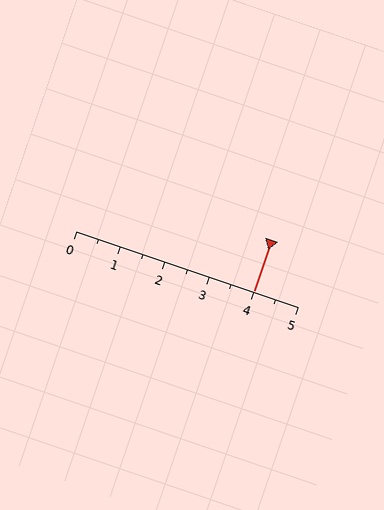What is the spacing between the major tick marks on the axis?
The major ticks are spaced 1 apart.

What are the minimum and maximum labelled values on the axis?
The axis runs from 0 to 5.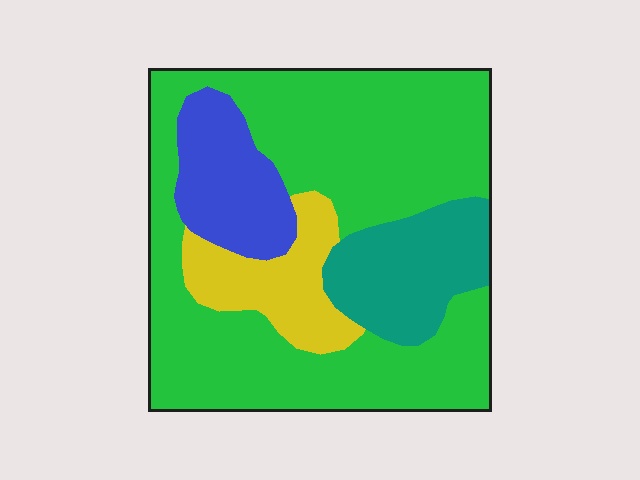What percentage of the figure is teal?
Teal covers 15% of the figure.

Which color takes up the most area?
Green, at roughly 60%.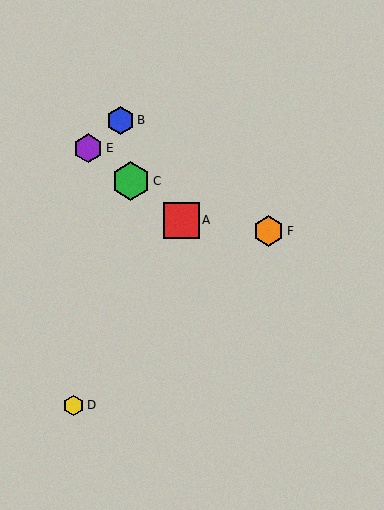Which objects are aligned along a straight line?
Objects A, C, E are aligned along a straight line.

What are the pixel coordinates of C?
Object C is at (131, 181).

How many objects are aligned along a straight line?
3 objects (A, C, E) are aligned along a straight line.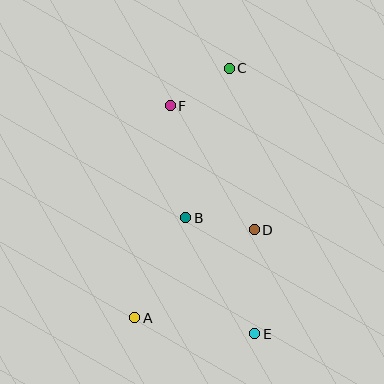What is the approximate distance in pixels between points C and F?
The distance between C and F is approximately 70 pixels.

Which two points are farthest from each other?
Points A and C are farthest from each other.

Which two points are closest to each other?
Points B and D are closest to each other.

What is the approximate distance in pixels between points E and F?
The distance between E and F is approximately 243 pixels.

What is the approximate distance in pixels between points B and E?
The distance between B and E is approximately 135 pixels.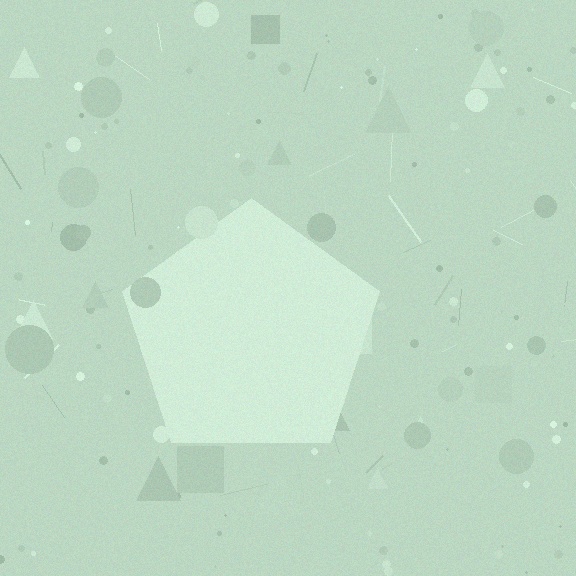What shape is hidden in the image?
A pentagon is hidden in the image.